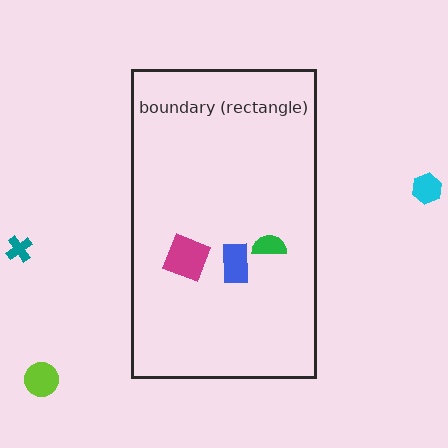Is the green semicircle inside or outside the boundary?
Inside.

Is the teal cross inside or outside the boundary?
Outside.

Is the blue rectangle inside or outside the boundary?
Inside.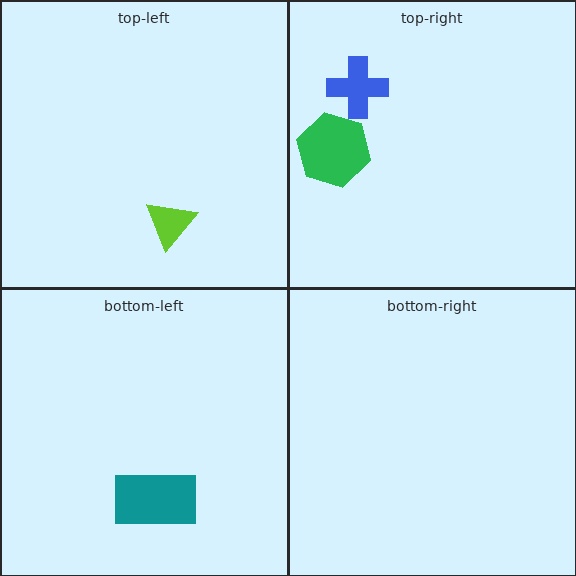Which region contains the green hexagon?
The top-right region.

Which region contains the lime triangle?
The top-left region.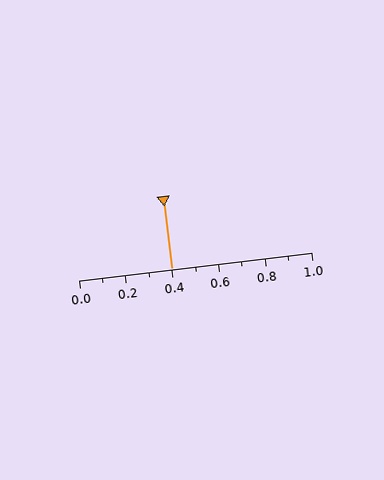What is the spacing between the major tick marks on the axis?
The major ticks are spaced 0.2 apart.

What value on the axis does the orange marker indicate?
The marker indicates approximately 0.4.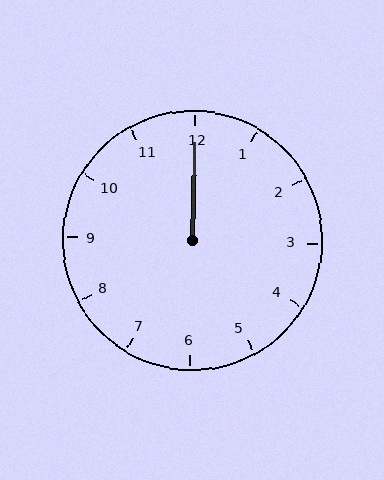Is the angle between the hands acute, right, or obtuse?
It is acute.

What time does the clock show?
12:00.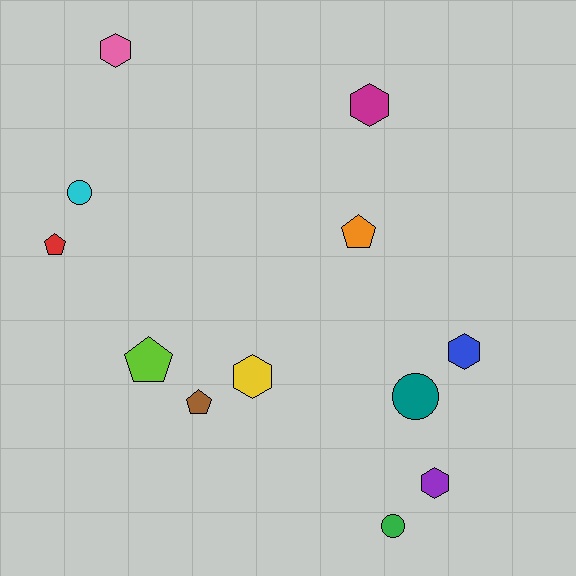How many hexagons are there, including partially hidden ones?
There are 5 hexagons.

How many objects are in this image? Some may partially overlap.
There are 12 objects.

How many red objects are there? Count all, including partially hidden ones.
There is 1 red object.